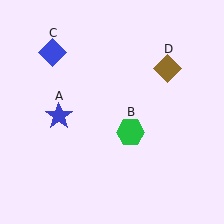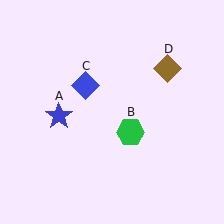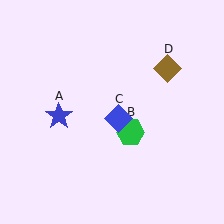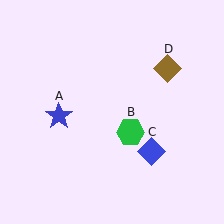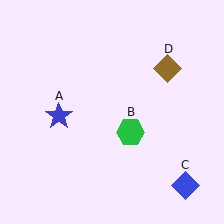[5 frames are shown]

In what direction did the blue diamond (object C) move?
The blue diamond (object C) moved down and to the right.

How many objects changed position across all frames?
1 object changed position: blue diamond (object C).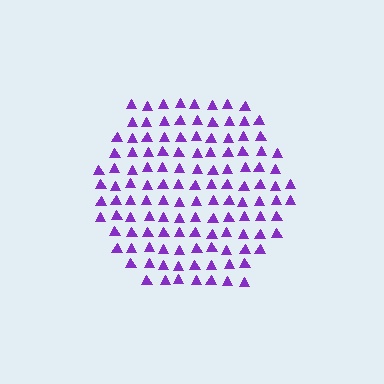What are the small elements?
The small elements are triangles.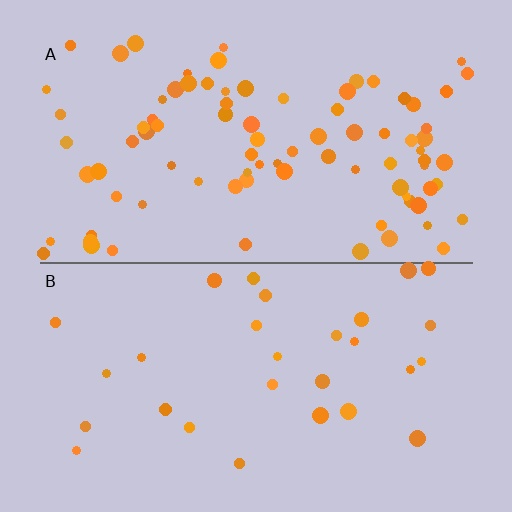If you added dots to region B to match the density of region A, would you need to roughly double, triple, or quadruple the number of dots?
Approximately triple.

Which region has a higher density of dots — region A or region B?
A (the top).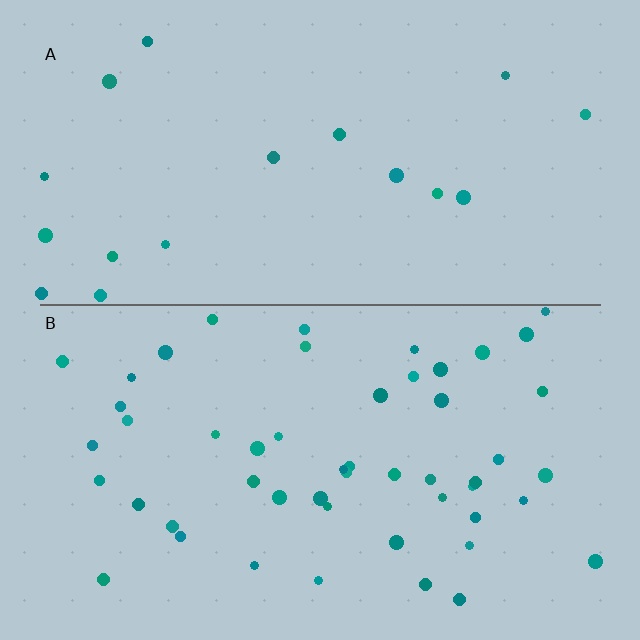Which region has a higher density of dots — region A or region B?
B (the bottom).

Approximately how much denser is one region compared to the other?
Approximately 2.9× — region B over region A.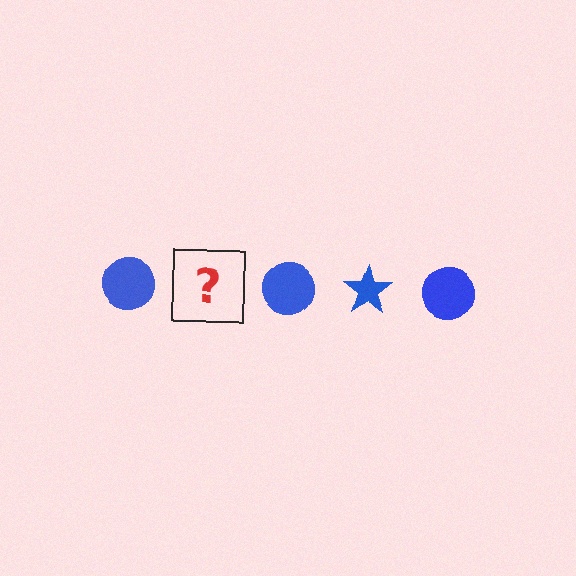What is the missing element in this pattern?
The missing element is a blue star.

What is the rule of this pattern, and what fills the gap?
The rule is that the pattern cycles through circle, star shapes in blue. The gap should be filled with a blue star.